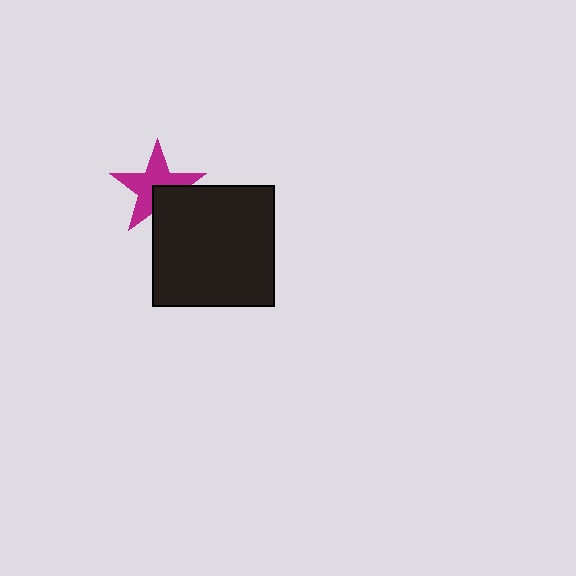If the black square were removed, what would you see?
You would see the complete magenta star.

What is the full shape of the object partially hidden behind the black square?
The partially hidden object is a magenta star.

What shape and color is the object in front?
The object in front is a black square.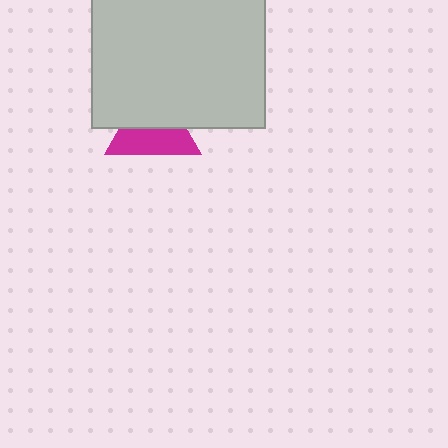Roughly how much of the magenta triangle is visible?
About half of it is visible (roughly 51%).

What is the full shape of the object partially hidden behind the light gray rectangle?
The partially hidden object is a magenta triangle.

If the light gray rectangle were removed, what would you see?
You would see the complete magenta triangle.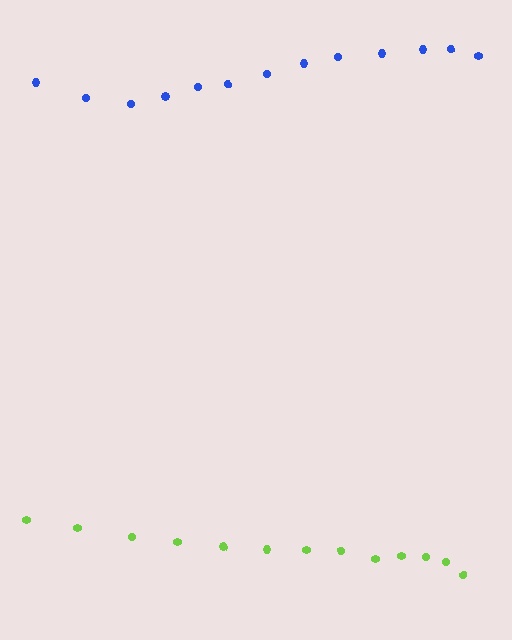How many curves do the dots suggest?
There are 2 distinct paths.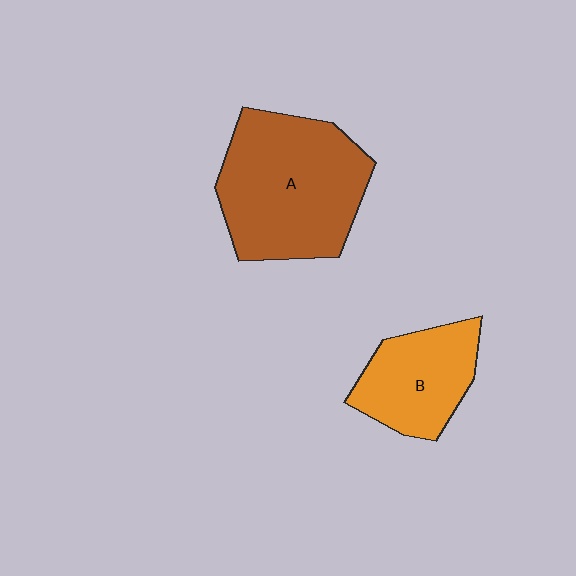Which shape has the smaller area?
Shape B (orange).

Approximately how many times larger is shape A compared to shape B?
Approximately 1.7 times.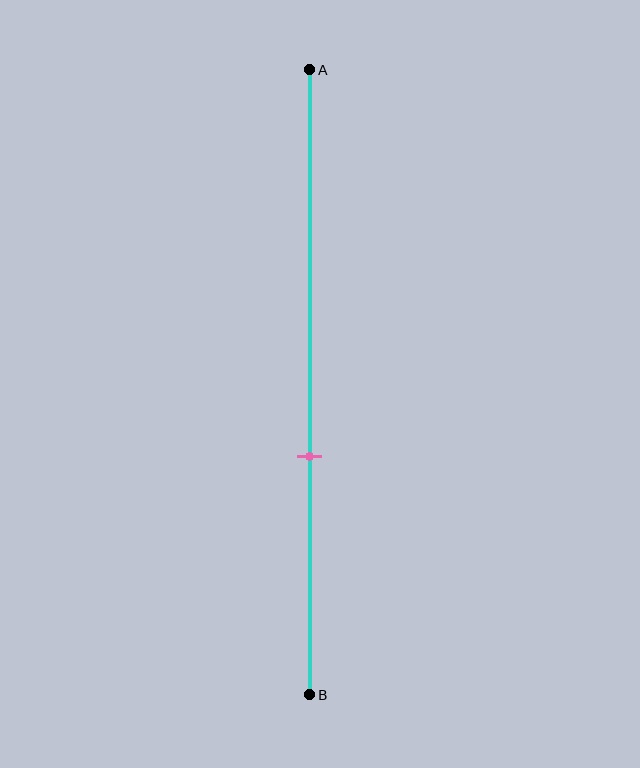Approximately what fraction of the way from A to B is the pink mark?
The pink mark is approximately 60% of the way from A to B.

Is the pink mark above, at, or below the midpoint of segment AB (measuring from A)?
The pink mark is below the midpoint of segment AB.